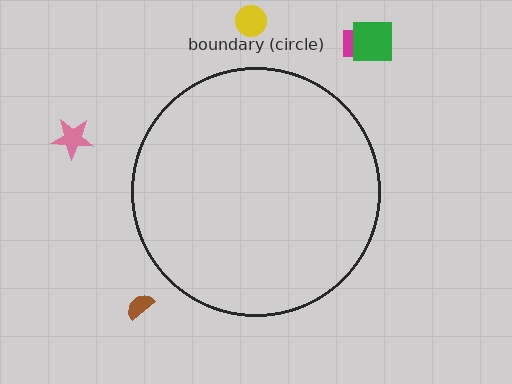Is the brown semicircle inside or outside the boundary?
Outside.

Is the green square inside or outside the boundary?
Outside.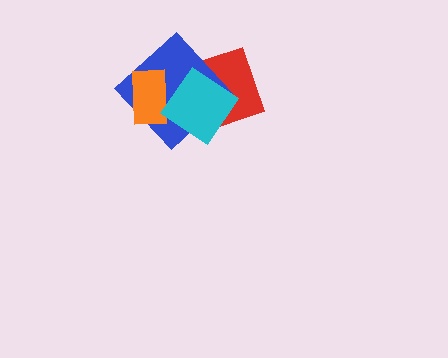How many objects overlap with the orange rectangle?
1 object overlaps with the orange rectangle.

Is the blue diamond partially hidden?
Yes, it is partially covered by another shape.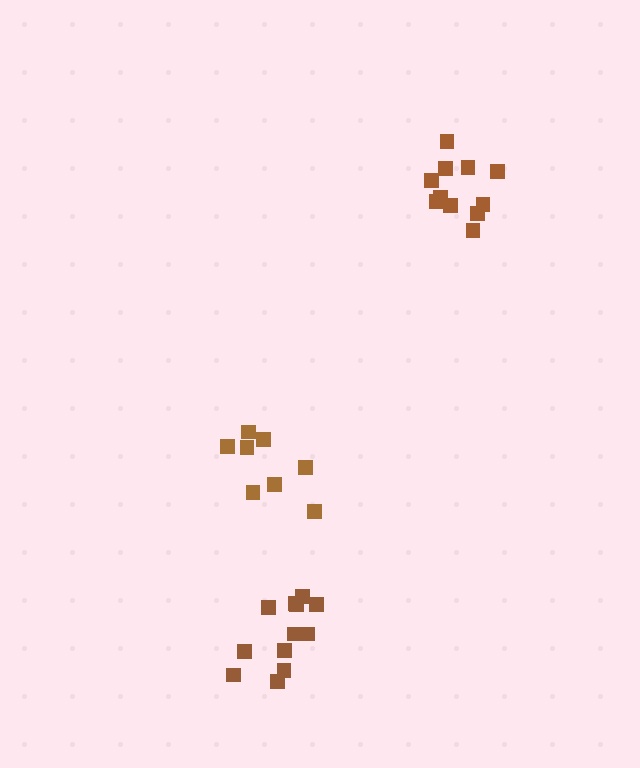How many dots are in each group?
Group 1: 8 dots, Group 2: 11 dots, Group 3: 12 dots (31 total).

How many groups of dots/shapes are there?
There are 3 groups.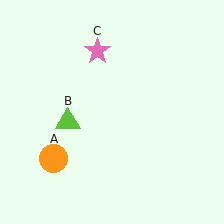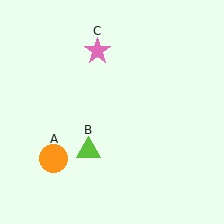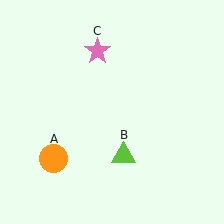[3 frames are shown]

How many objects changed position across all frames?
1 object changed position: lime triangle (object B).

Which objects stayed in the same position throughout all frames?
Orange circle (object A) and pink star (object C) remained stationary.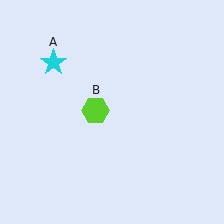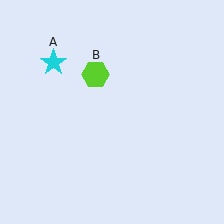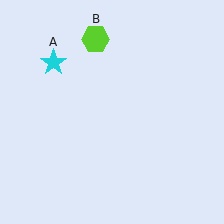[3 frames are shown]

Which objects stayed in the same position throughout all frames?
Cyan star (object A) remained stationary.